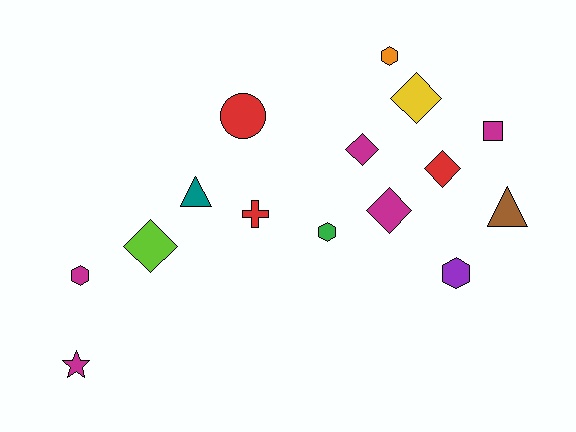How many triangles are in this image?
There are 2 triangles.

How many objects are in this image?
There are 15 objects.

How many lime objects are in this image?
There is 1 lime object.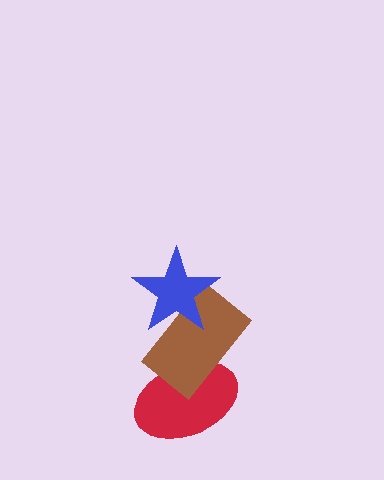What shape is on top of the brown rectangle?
The blue star is on top of the brown rectangle.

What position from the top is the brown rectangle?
The brown rectangle is 2nd from the top.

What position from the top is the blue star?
The blue star is 1st from the top.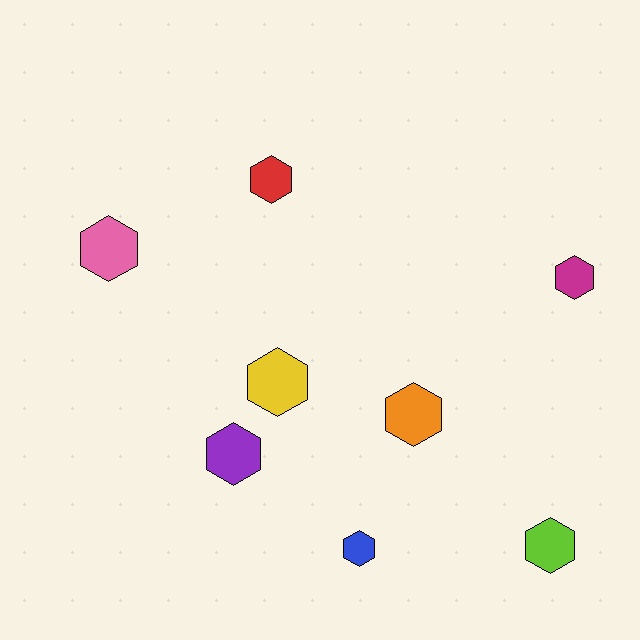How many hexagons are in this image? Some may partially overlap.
There are 8 hexagons.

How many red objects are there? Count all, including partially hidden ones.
There is 1 red object.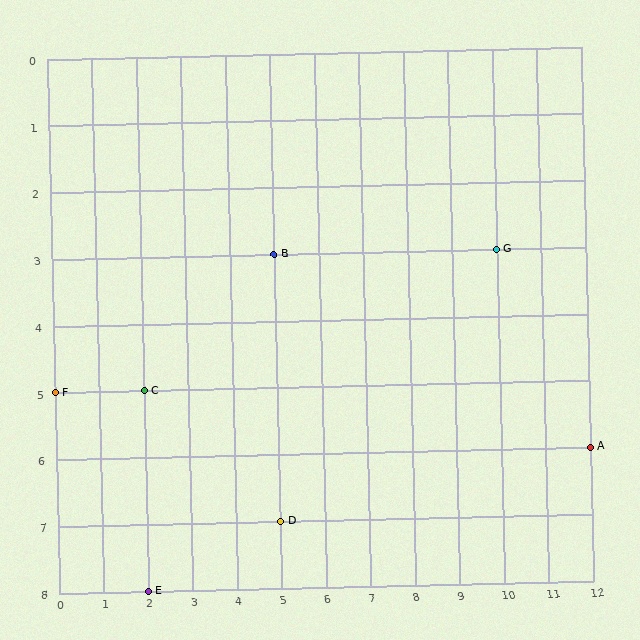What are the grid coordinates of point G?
Point G is at grid coordinates (10, 3).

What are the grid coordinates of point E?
Point E is at grid coordinates (2, 8).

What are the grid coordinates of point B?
Point B is at grid coordinates (5, 3).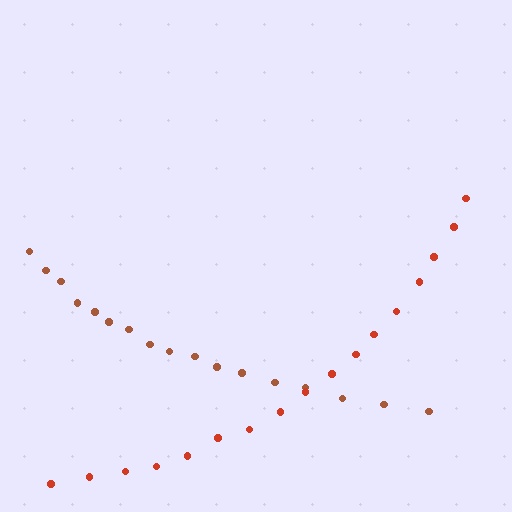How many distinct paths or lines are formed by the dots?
There are 2 distinct paths.